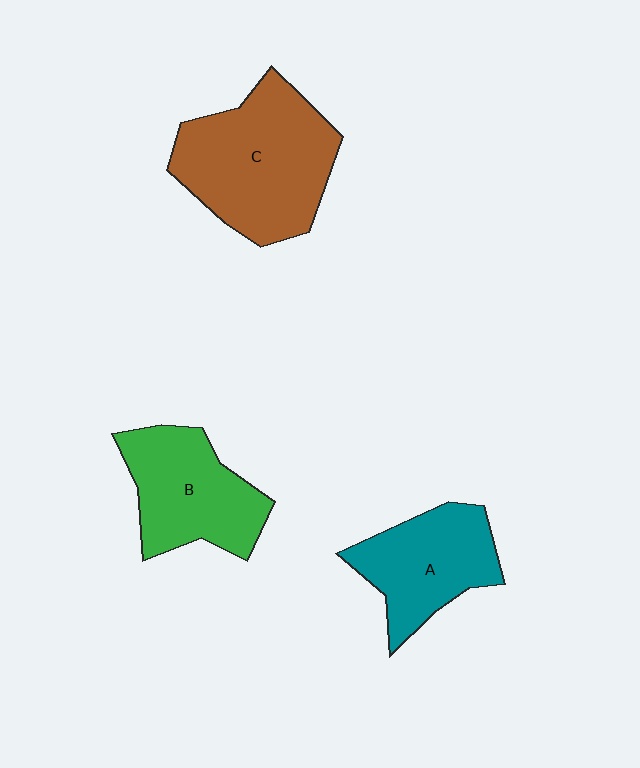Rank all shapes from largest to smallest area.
From largest to smallest: C (brown), B (green), A (teal).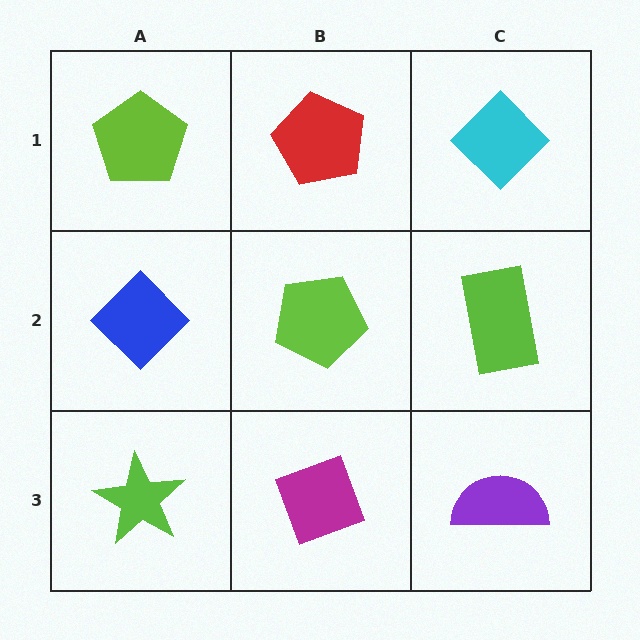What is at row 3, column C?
A purple semicircle.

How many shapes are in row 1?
3 shapes.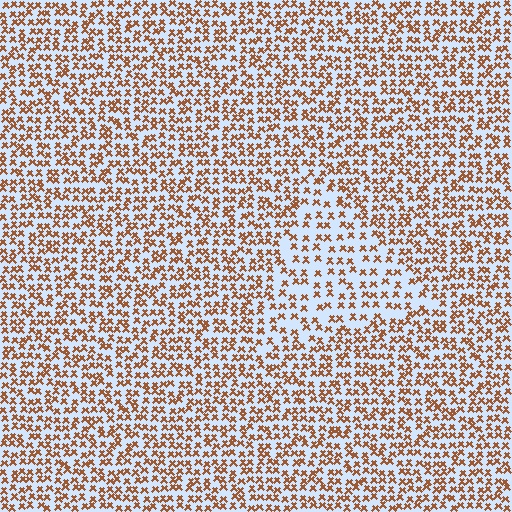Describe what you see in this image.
The image contains small brown elements arranged at two different densities. A triangle-shaped region is visible where the elements are less densely packed than the surrounding area.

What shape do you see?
I see a triangle.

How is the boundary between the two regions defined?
The boundary is defined by a change in element density (approximately 1.7x ratio). All elements are the same color, size, and shape.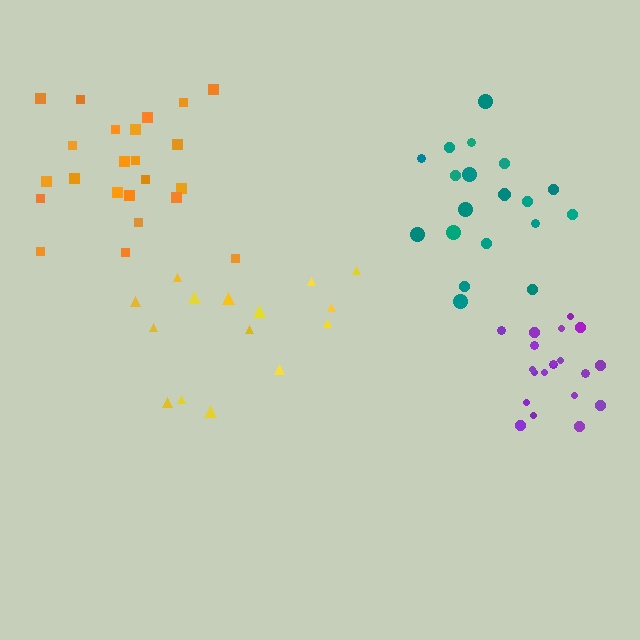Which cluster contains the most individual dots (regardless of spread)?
Orange (23).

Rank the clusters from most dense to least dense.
purple, teal, orange, yellow.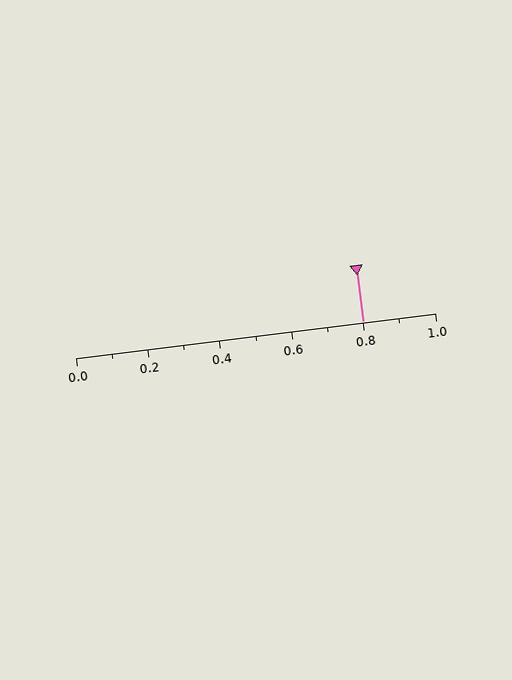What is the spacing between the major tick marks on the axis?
The major ticks are spaced 0.2 apart.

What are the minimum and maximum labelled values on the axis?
The axis runs from 0.0 to 1.0.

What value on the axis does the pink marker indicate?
The marker indicates approximately 0.8.